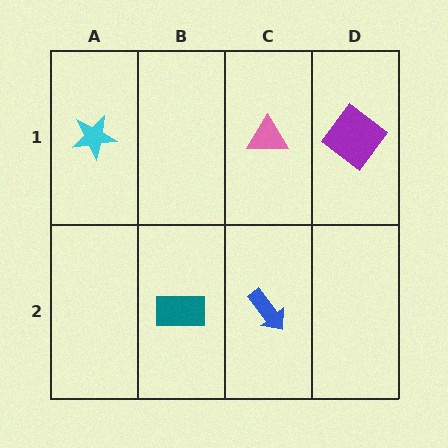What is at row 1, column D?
A purple diamond.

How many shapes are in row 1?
3 shapes.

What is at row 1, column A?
A cyan star.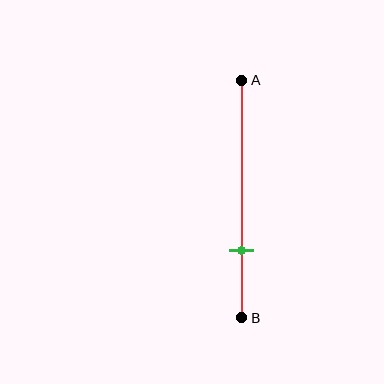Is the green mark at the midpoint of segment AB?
No, the mark is at about 70% from A, not at the 50% midpoint.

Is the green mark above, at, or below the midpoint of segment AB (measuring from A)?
The green mark is below the midpoint of segment AB.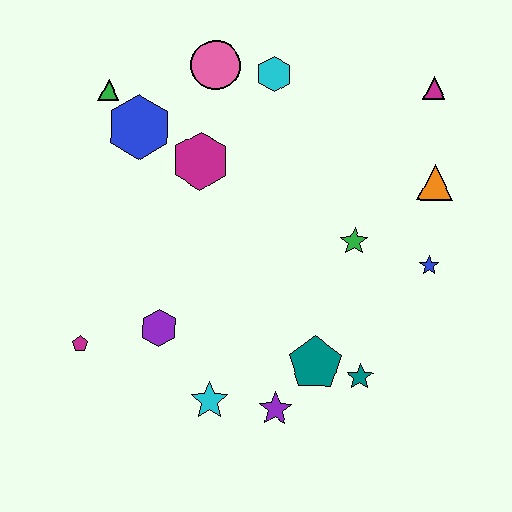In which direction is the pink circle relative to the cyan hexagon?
The pink circle is to the left of the cyan hexagon.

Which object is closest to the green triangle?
The blue hexagon is closest to the green triangle.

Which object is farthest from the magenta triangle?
The magenta pentagon is farthest from the magenta triangle.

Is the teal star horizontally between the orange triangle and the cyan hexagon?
Yes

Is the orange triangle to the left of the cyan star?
No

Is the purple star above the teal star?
No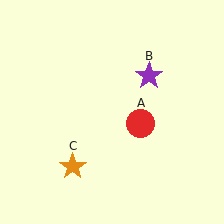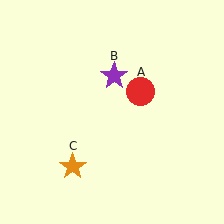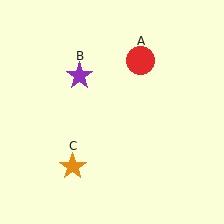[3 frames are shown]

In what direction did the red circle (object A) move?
The red circle (object A) moved up.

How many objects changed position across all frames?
2 objects changed position: red circle (object A), purple star (object B).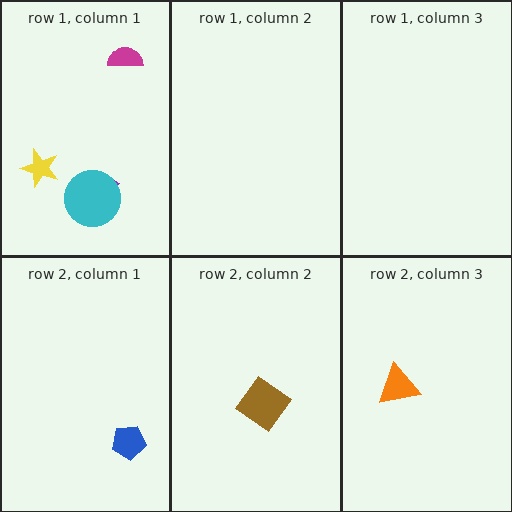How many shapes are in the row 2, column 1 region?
1.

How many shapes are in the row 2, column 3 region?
1.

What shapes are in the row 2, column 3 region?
The orange triangle.